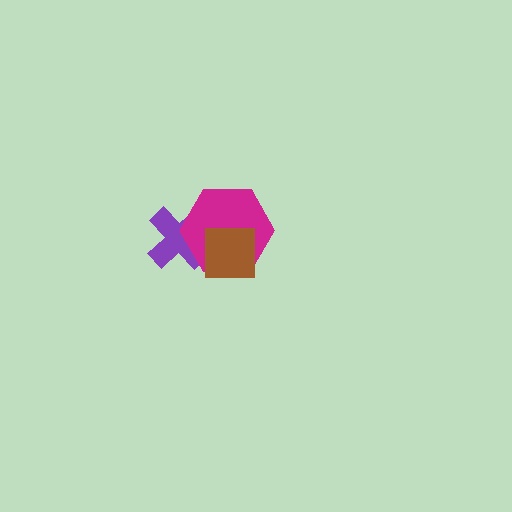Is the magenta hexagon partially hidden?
Yes, it is partially covered by another shape.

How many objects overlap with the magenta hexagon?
2 objects overlap with the magenta hexagon.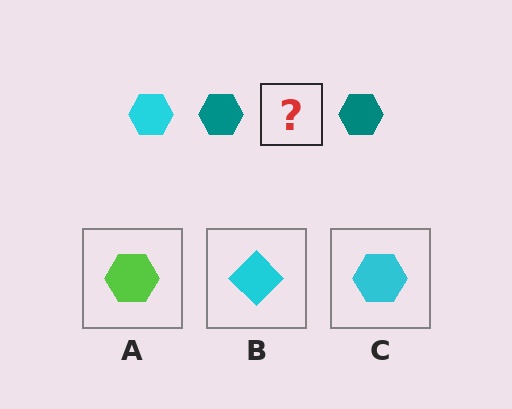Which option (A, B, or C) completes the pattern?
C.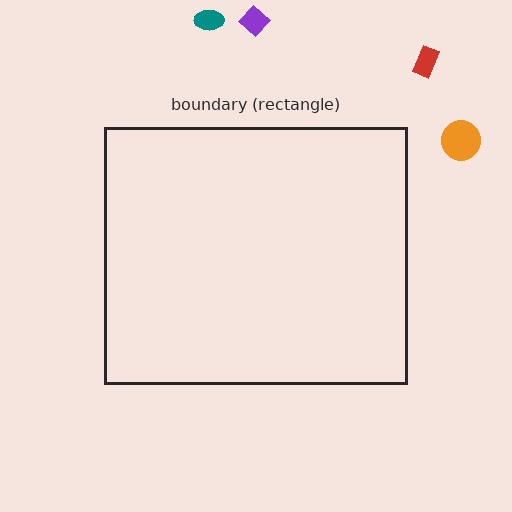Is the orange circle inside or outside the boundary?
Outside.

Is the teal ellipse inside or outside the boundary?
Outside.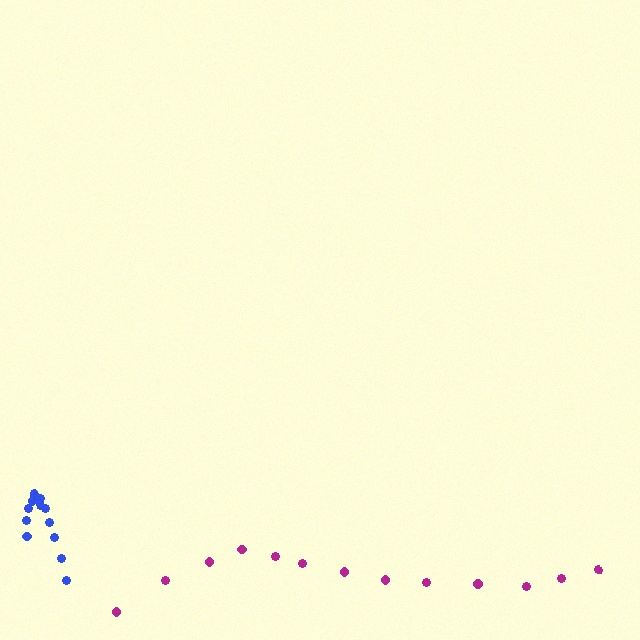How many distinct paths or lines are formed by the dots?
There are 2 distinct paths.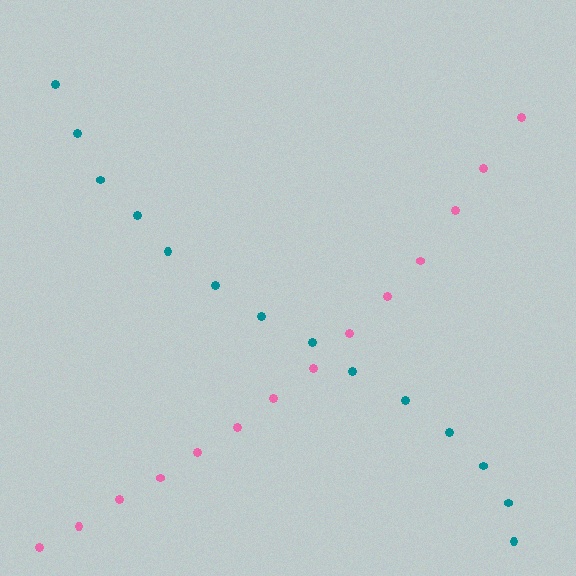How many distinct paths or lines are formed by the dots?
There are 2 distinct paths.